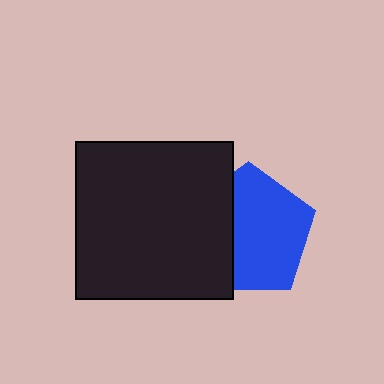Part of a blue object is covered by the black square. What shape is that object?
It is a pentagon.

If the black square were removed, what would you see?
You would see the complete blue pentagon.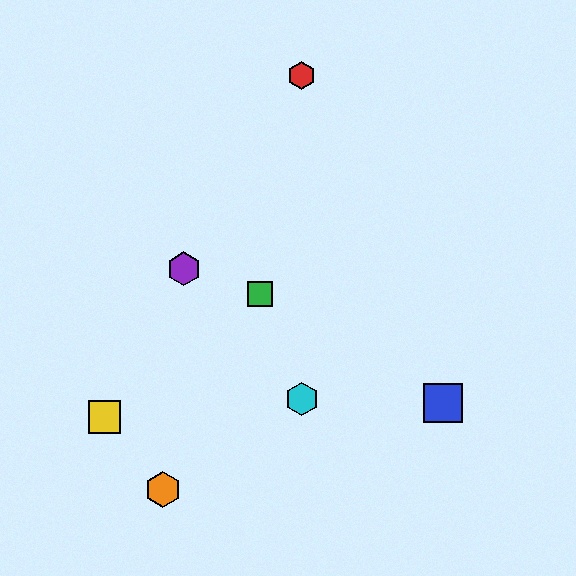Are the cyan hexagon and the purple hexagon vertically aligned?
No, the cyan hexagon is at x≈302 and the purple hexagon is at x≈184.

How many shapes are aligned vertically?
2 shapes (the red hexagon, the cyan hexagon) are aligned vertically.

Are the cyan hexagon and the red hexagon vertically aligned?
Yes, both are at x≈302.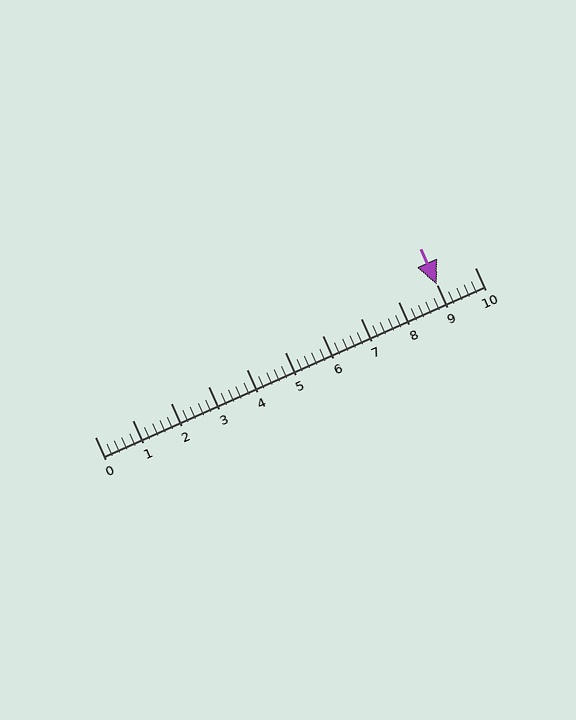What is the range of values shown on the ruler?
The ruler shows values from 0 to 10.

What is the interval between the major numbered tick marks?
The major tick marks are spaced 1 units apart.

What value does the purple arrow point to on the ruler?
The purple arrow points to approximately 9.0.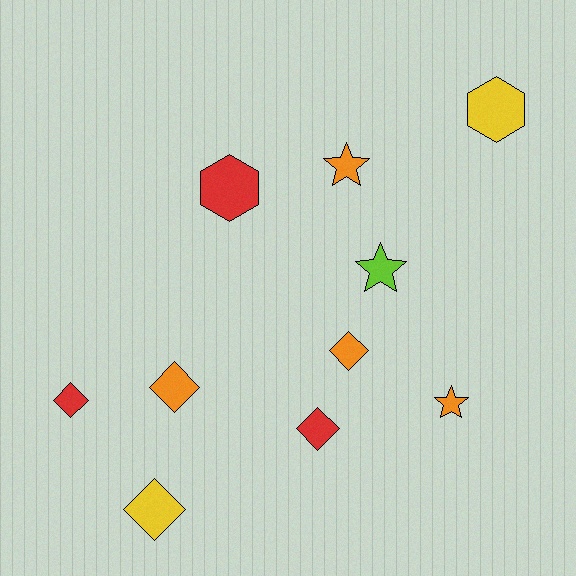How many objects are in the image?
There are 10 objects.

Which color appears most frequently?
Orange, with 4 objects.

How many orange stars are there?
There are 2 orange stars.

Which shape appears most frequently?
Diamond, with 5 objects.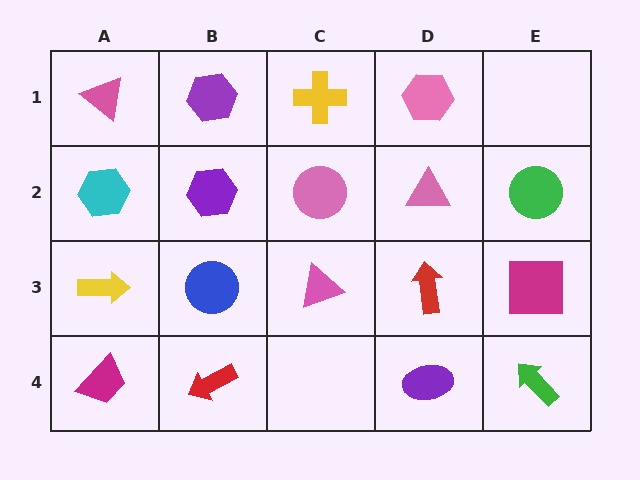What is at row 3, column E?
A magenta square.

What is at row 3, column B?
A blue circle.